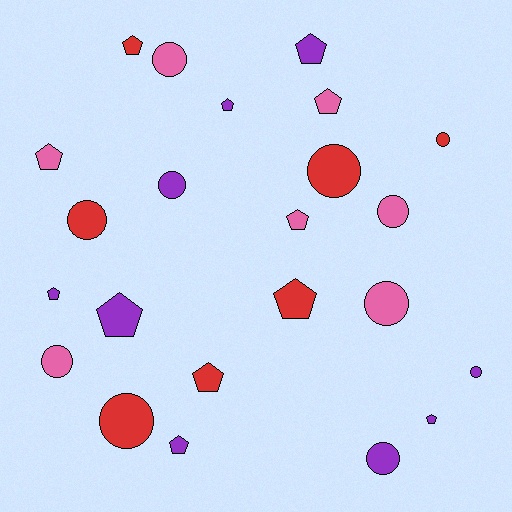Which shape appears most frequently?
Pentagon, with 12 objects.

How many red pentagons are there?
There are 3 red pentagons.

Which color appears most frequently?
Purple, with 9 objects.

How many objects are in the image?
There are 23 objects.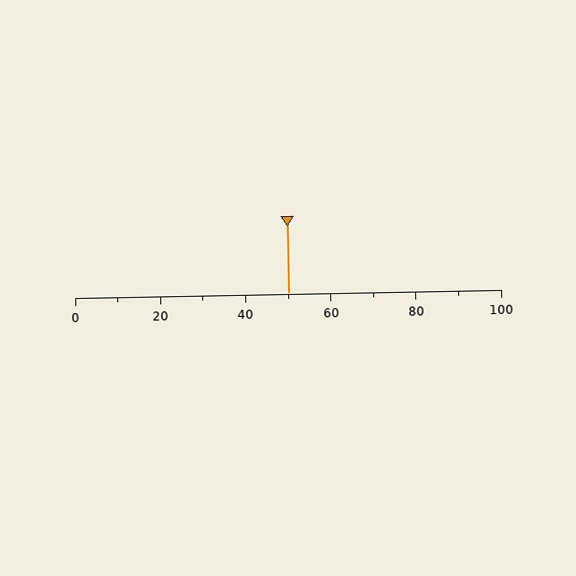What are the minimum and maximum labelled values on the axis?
The axis runs from 0 to 100.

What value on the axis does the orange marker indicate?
The marker indicates approximately 50.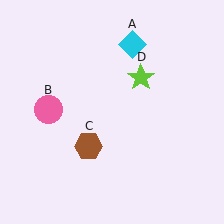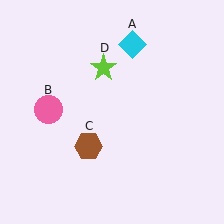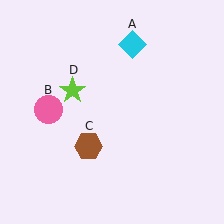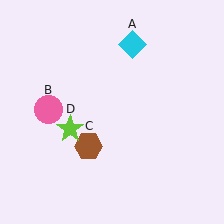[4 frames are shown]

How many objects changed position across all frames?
1 object changed position: lime star (object D).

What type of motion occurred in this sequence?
The lime star (object D) rotated counterclockwise around the center of the scene.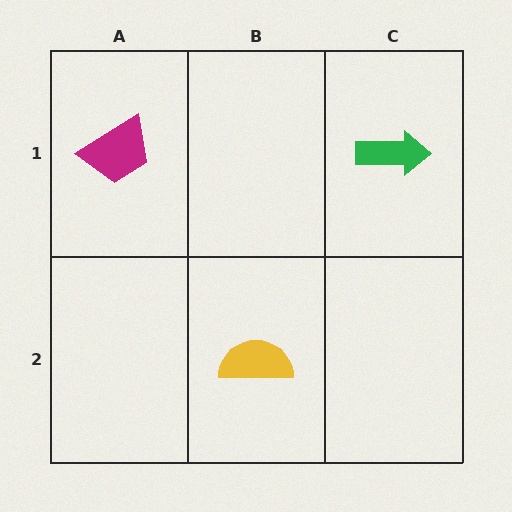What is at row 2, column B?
A yellow semicircle.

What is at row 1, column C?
A green arrow.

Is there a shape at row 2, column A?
No, that cell is empty.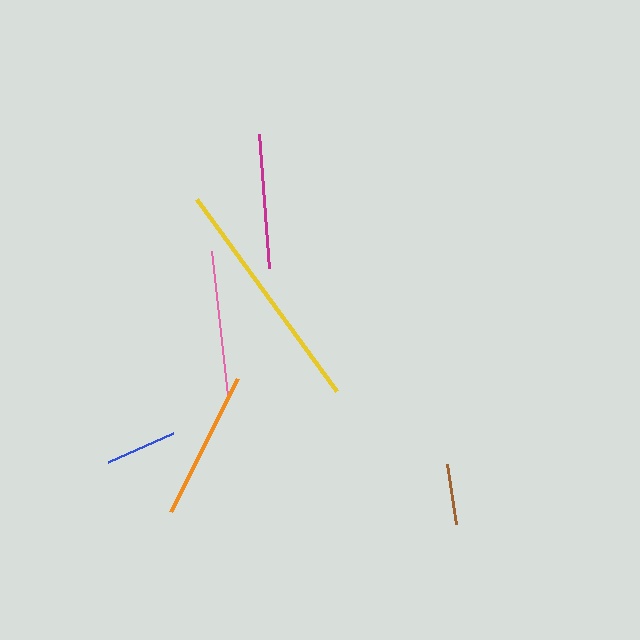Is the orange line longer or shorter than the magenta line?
The orange line is longer than the magenta line.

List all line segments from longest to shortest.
From longest to shortest: yellow, orange, pink, magenta, blue, brown.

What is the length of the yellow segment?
The yellow segment is approximately 238 pixels long.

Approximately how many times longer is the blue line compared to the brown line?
The blue line is approximately 1.2 times the length of the brown line.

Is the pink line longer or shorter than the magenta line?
The pink line is longer than the magenta line.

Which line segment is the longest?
The yellow line is the longest at approximately 238 pixels.